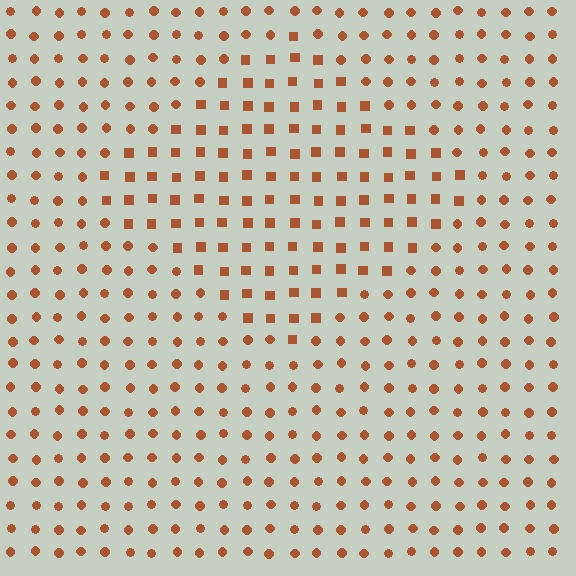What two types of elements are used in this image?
The image uses squares inside the diamond region and circles outside it.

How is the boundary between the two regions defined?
The boundary is defined by a change in element shape: squares inside vs. circles outside. All elements share the same color and spacing.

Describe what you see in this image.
The image is filled with small brown elements arranged in a uniform grid. A diamond-shaped region contains squares, while the surrounding area contains circles. The boundary is defined purely by the change in element shape.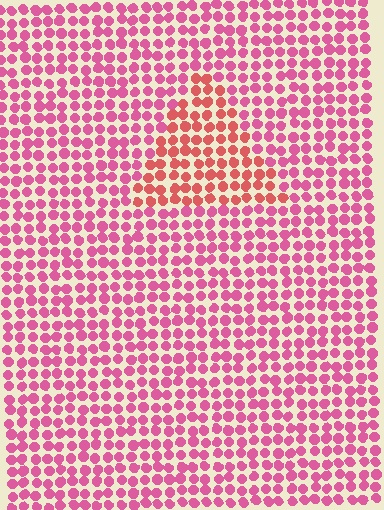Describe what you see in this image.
The image is filled with small pink elements in a uniform arrangement. A triangle-shaped region is visible where the elements are tinted to a slightly different hue, forming a subtle color boundary.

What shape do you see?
I see a triangle.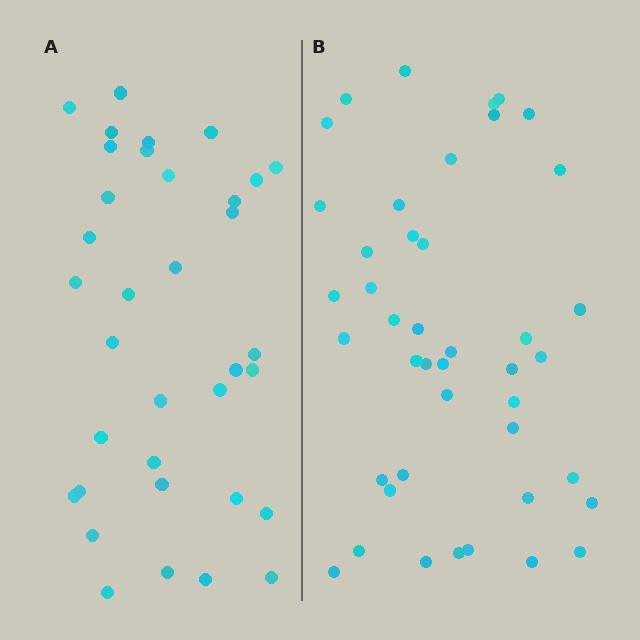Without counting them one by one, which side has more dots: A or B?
Region B (the right region) has more dots.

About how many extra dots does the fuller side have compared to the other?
Region B has roughly 8 or so more dots than region A.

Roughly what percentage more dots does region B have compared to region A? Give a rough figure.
About 25% more.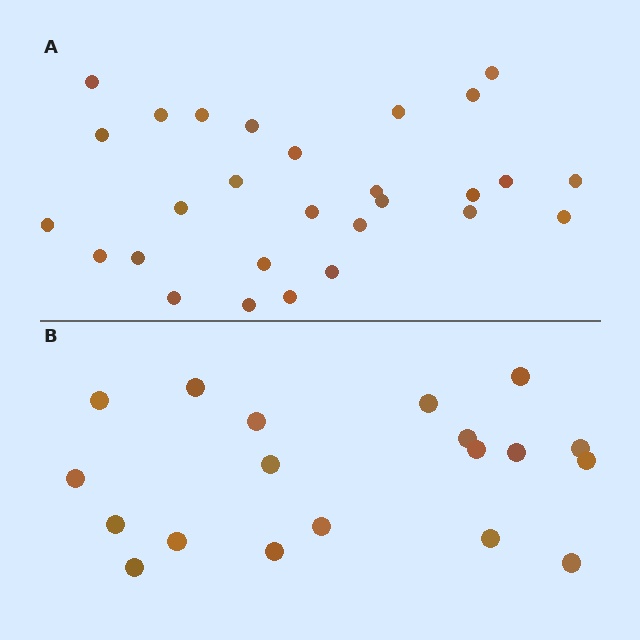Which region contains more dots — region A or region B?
Region A (the top region) has more dots.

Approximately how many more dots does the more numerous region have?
Region A has roughly 8 or so more dots than region B.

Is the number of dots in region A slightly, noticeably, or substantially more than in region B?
Region A has substantially more. The ratio is roughly 1.5 to 1.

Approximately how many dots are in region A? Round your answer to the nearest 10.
About 30 dots. (The exact count is 28, which rounds to 30.)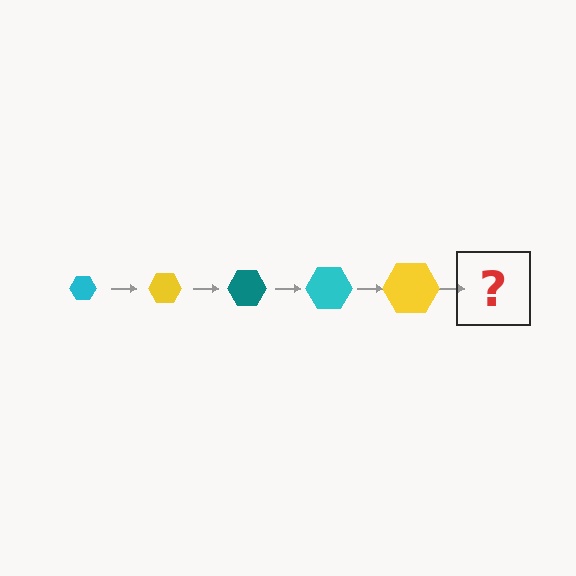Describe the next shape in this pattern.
It should be a teal hexagon, larger than the previous one.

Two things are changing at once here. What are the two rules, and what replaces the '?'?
The two rules are that the hexagon grows larger each step and the color cycles through cyan, yellow, and teal. The '?' should be a teal hexagon, larger than the previous one.